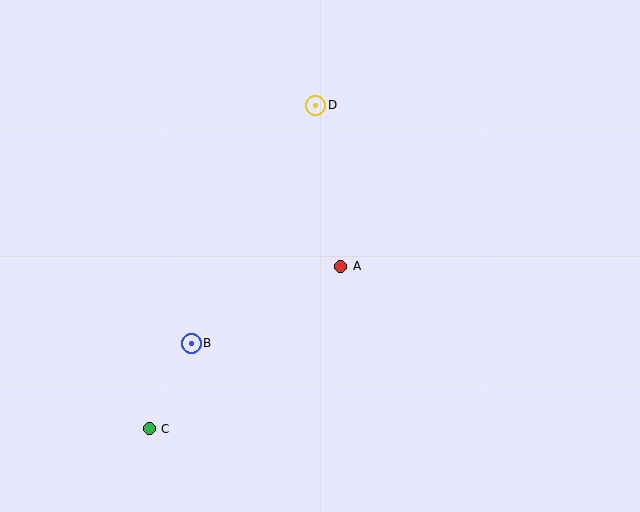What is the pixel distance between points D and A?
The distance between D and A is 163 pixels.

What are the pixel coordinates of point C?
Point C is at (149, 429).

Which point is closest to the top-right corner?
Point D is closest to the top-right corner.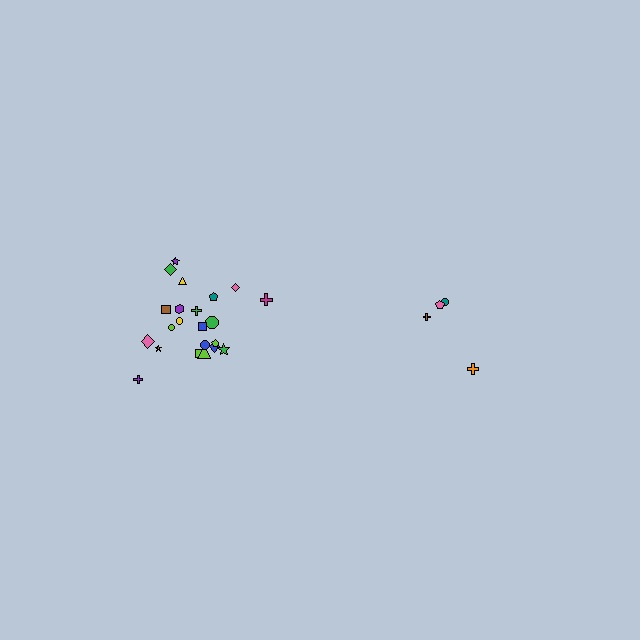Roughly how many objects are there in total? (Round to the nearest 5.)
Roughly 25 objects in total.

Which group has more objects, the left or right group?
The left group.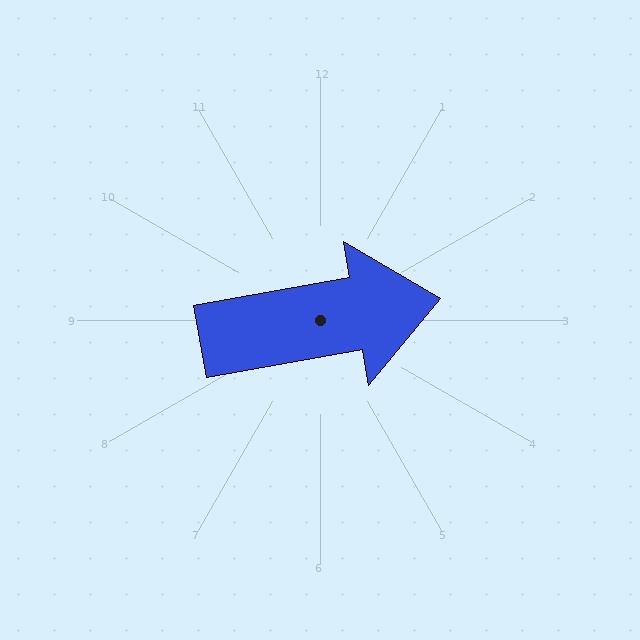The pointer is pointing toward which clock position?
Roughly 3 o'clock.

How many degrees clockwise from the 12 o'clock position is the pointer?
Approximately 80 degrees.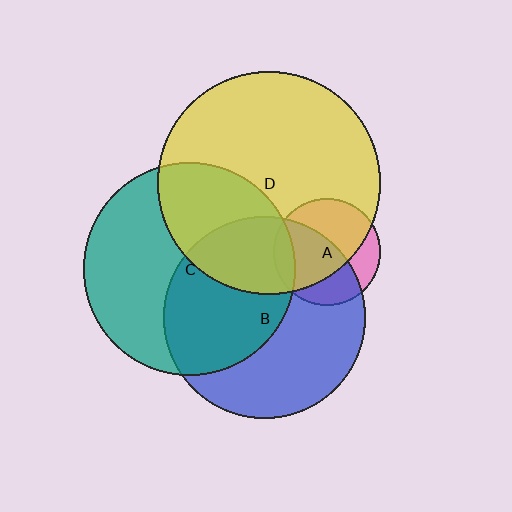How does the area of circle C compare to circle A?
Approximately 3.9 times.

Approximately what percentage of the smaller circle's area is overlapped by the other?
Approximately 55%.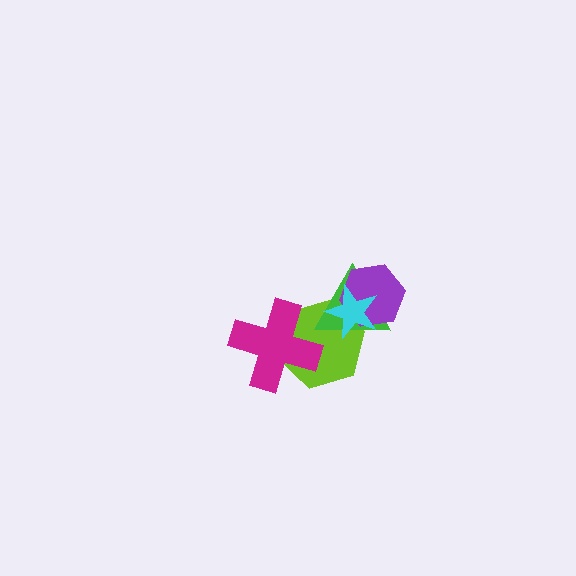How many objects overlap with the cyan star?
3 objects overlap with the cyan star.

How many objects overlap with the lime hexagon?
3 objects overlap with the lime hexagon.